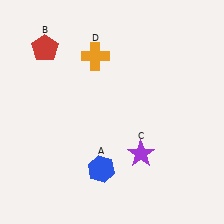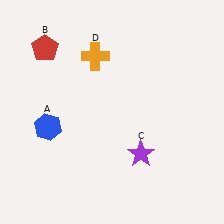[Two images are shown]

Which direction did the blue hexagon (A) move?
The blue hexagon (A) moved left.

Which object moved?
The blue hexagon (A) moved left.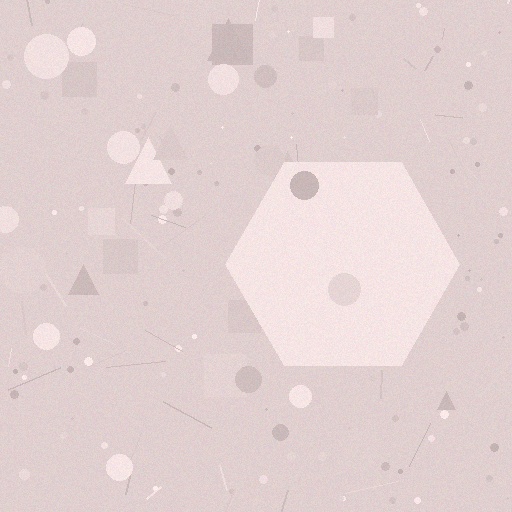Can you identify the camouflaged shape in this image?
The camouflaged shape is a hexagon.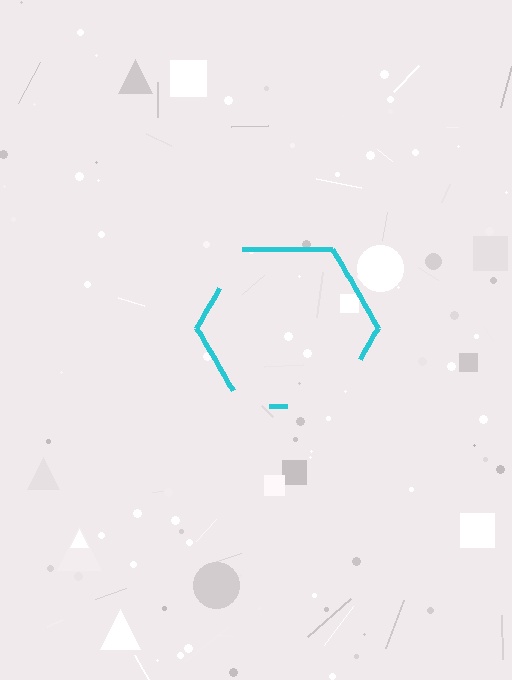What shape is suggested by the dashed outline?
The dashed outline suggests a hexagon.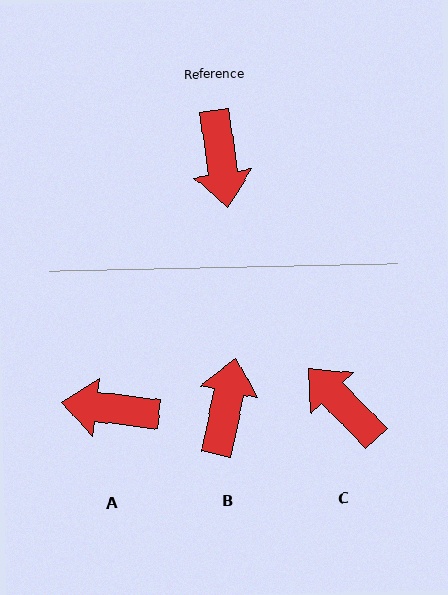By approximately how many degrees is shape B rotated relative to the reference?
Approximately 160 degrees counter-clockwise.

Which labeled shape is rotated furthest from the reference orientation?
B, about 160 degrees away.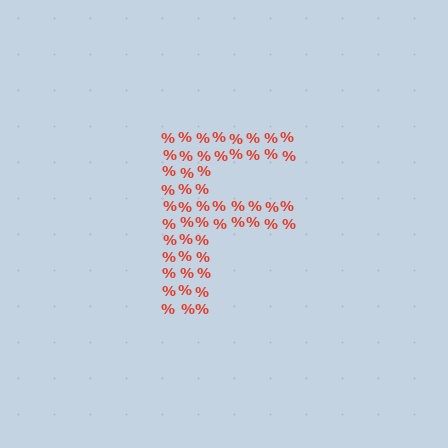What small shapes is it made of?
It is made of small percent signs.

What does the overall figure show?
The overall figure shows the letter F.